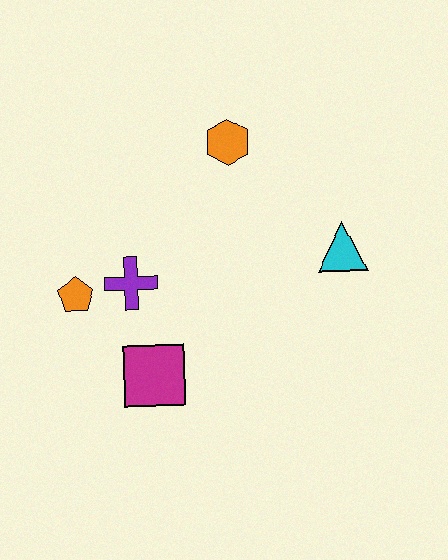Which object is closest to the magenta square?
The purple cross is closest to the magenta square.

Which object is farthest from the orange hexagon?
The magenta square is farthest from the orange hexagon.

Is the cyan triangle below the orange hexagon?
Yes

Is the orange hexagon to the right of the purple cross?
Yes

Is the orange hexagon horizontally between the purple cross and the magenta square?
No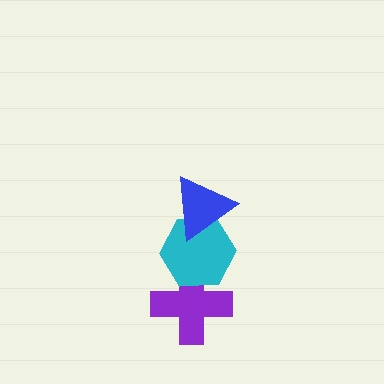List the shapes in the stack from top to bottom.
From top to bottom: the blue triangle, the cyan hexagon, the purple cross.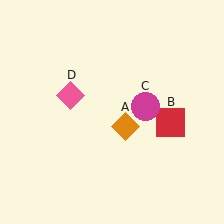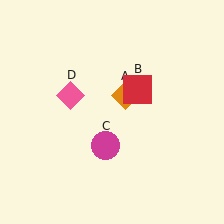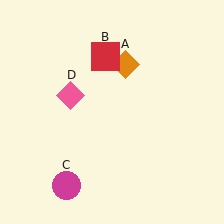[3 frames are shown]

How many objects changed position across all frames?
3 objects changed position: orange diamond (object A), red square (object B), magenta circle (object C).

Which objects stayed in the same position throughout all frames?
Pink diamond (object D) remained stationary.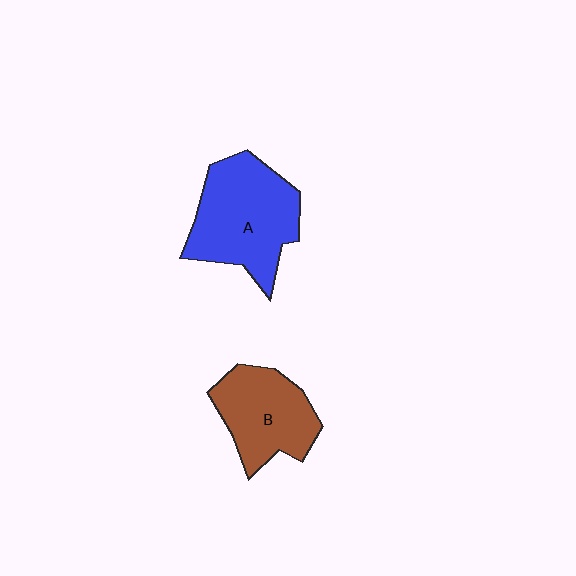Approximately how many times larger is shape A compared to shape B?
Approximately 1.3 times.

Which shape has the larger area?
Shape A (blue).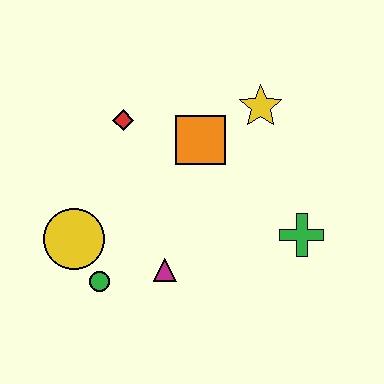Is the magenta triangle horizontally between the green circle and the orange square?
Yes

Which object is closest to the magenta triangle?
The green circle is closest to the magenta triangle.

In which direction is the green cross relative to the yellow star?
The green cross is below the yellow star.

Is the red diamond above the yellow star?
No